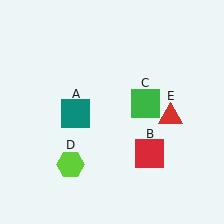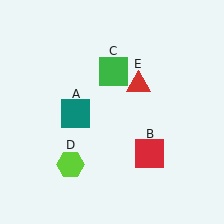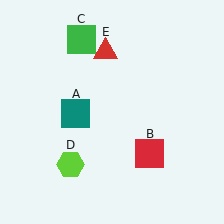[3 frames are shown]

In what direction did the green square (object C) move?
The green square (object C) moved up and to the left.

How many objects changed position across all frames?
2 objects changed position: green square (object C), red triangle (object E).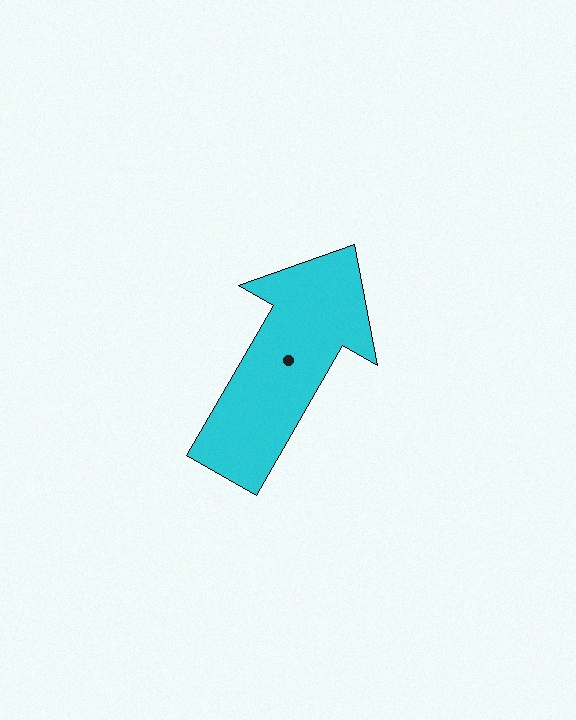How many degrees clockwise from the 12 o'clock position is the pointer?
Approximately 30 degrees.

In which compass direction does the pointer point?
Northeast.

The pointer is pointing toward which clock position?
Roughly 1 o'clock.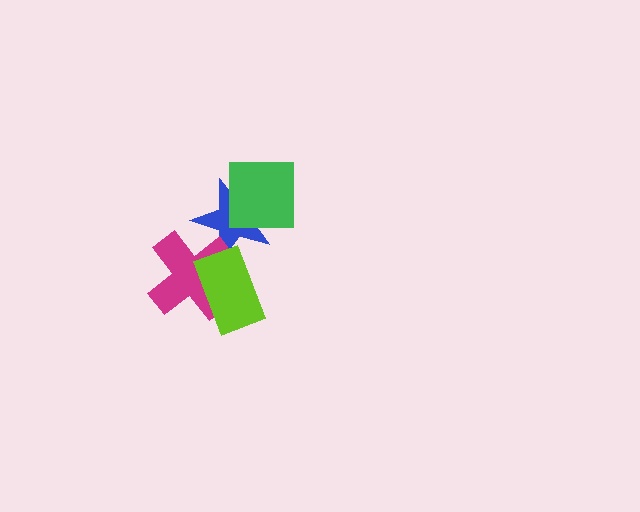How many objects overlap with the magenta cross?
2 objects overlap with the magenta cross.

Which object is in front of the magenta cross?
The lime rectangle is in front of the magenta cross.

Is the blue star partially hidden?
Yes, it is partially covered by another shape.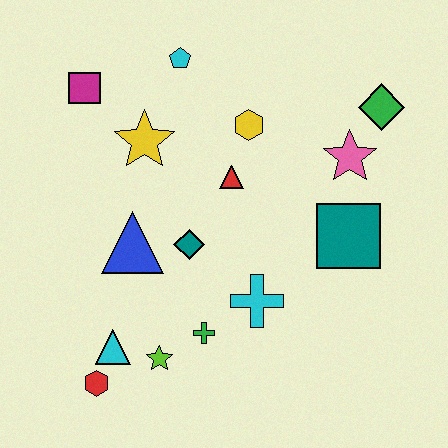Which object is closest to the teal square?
The pink star is closest to the teal square.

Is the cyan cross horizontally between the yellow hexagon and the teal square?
Yes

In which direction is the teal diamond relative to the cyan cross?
The teal diamond is to the left of the cyan cross.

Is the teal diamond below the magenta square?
Yes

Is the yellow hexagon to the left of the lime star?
No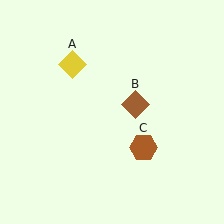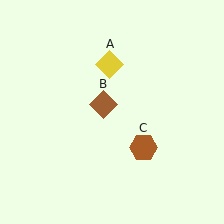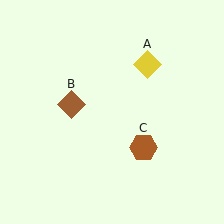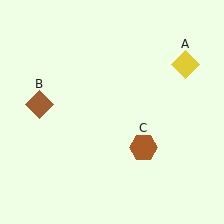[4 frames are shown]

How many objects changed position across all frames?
2 objects changed position: yellow diamond (object A), brown diamond (object B).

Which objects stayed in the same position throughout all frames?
Brown hexagon (object C) remained stationary.